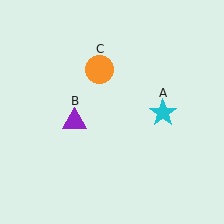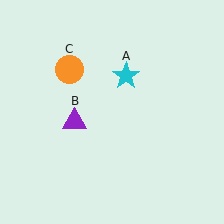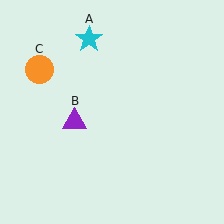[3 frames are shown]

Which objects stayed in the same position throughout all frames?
Purple triangle (object B) remained stationary.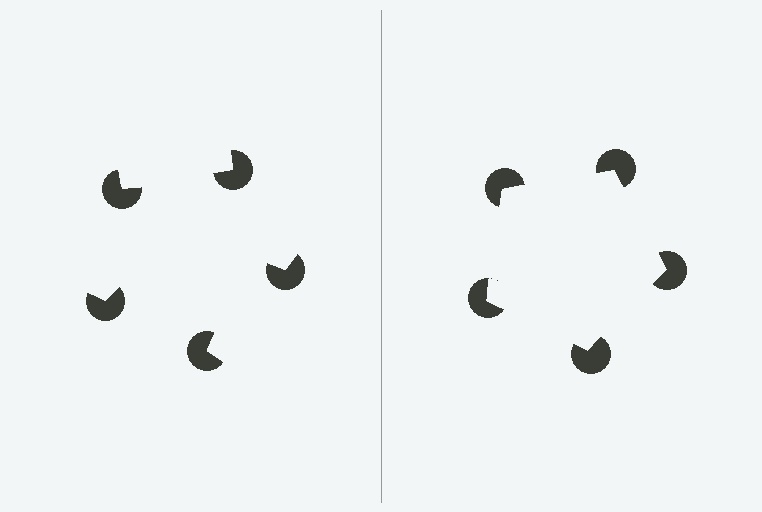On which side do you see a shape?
An illusory pentagon appears on the right side. On the left side the wedge cuts are rotated, so no coherent shape forms.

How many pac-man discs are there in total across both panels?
10 — 5 on each side.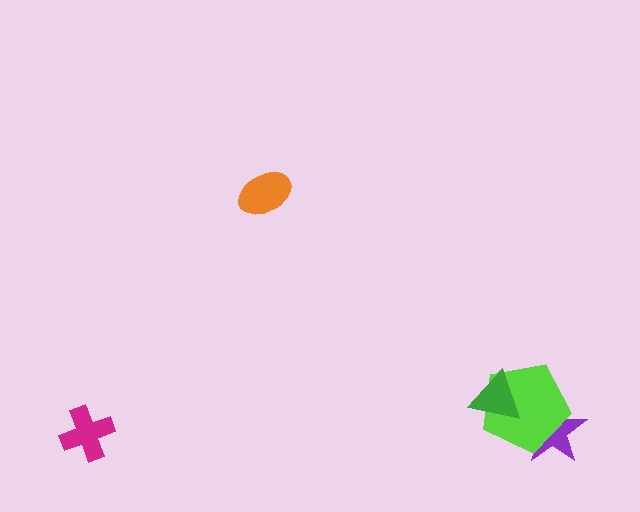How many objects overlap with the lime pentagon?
2 objects overlap with the lime pentagon.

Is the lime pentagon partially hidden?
Yes, it is partially covered by another shape.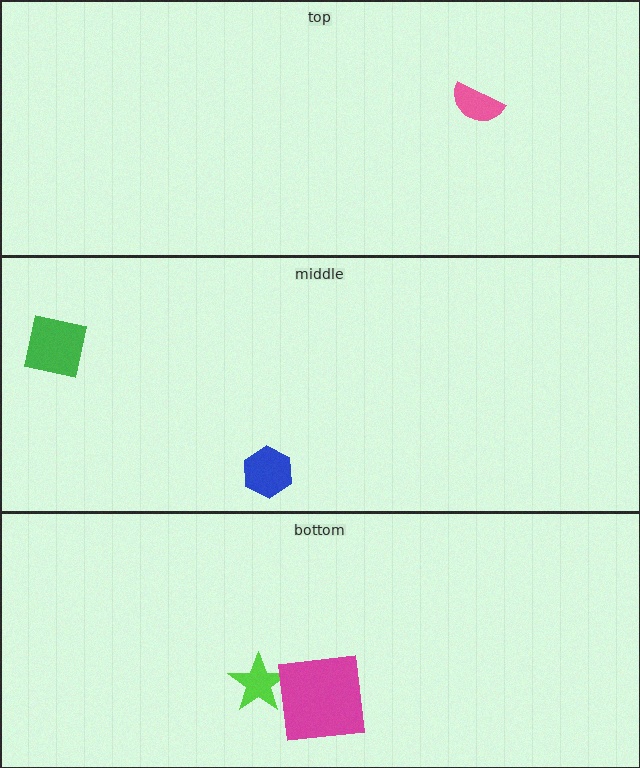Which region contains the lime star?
The bottom region.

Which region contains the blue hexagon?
The middle region.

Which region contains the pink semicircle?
The top region.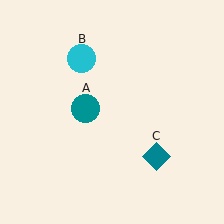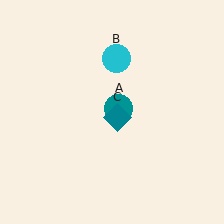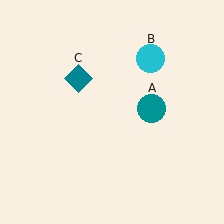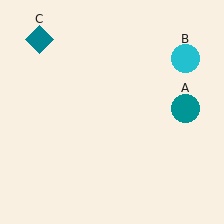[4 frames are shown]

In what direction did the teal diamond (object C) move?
The teal diamond (object C) moved up and to the left.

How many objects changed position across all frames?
3 objects changed position: teal circle (object A), cyan circle (object B), teal diamond (object C).